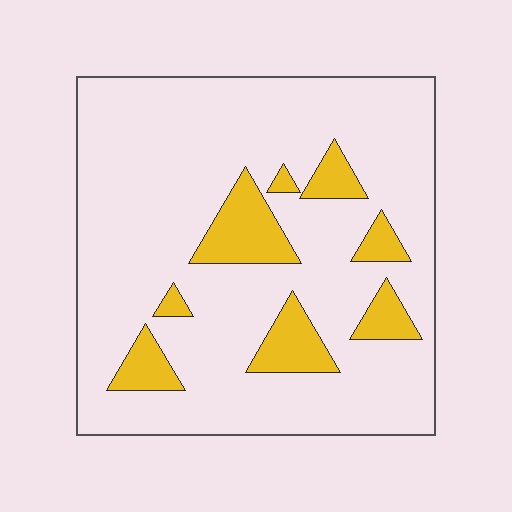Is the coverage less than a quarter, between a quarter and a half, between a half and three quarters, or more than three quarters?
Less than a quarter.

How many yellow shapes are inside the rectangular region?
8.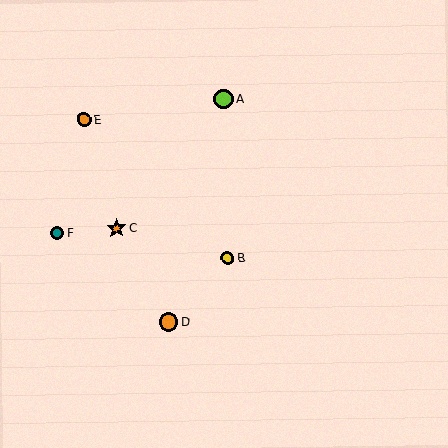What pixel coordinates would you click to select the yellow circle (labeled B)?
Click at (228, 258) to select the yellow circle B.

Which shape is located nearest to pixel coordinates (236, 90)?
The lime circle (labeled A) at (223, 99) is nearest to that location.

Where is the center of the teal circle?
The center of the teal circle is at (57, 233).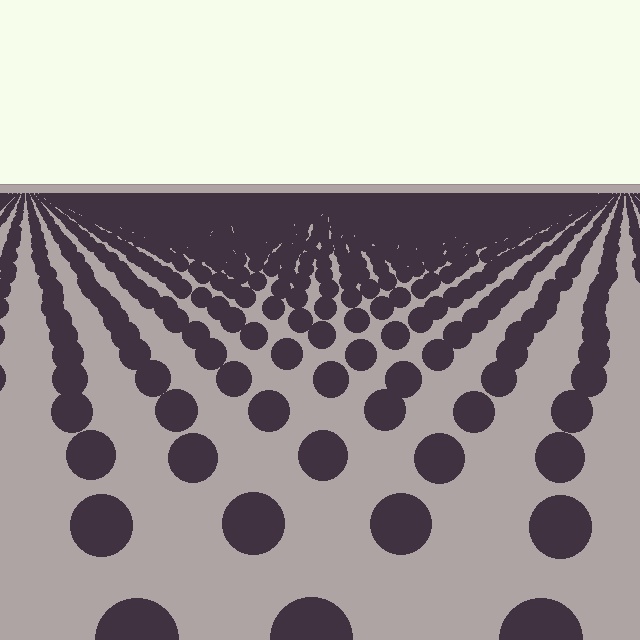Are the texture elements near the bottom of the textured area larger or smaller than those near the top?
Larger. Near the bottom, elements are closer to the viewer and appear at a bigger on-screen size.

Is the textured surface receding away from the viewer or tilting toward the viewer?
The surface is receding away from the viewer. Texture elements get smaller and denser toward the top.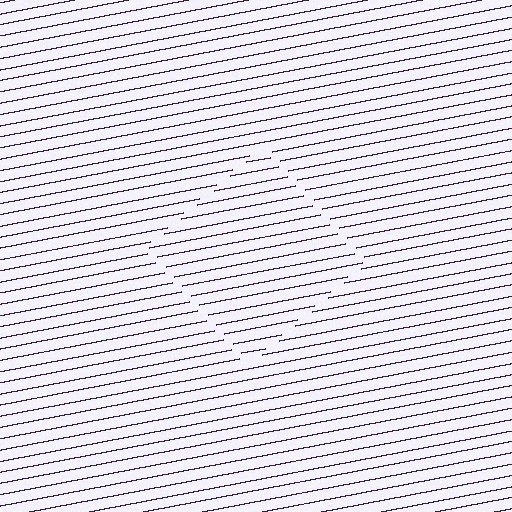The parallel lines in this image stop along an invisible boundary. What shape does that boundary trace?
An illusory square. The interior of the shape contains the same grating, shifted by half a period — the contour is defined by the phase discontinuity where line-ends from the inner and outer gratings abut.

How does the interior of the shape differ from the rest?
The interior of the shape contains the same grating, shifted by half a period — the contour is defined by the phase discontinuity where line-ends from the inner and outer gratings abut.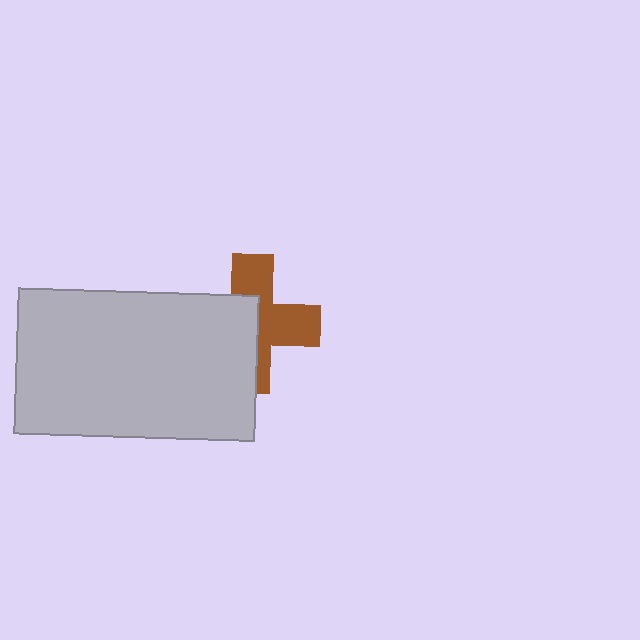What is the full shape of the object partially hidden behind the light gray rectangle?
The partially hidden object is a brown cross.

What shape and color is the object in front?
The object in front is a light gray rectangle.